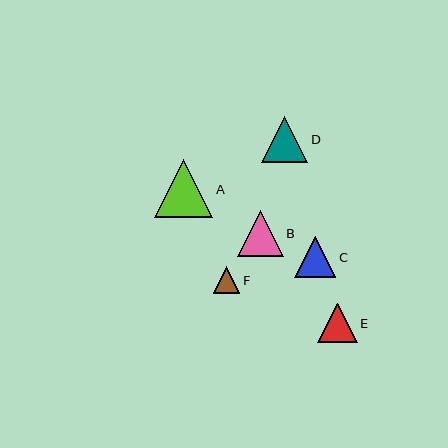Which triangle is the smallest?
Triangle F is the smallest with a size of approximately 27 pixels.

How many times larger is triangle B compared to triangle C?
Triangle B is approximately 1.1 times the size of triangle C.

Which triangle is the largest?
Triangle A is the largest with a size of approximately 58 pixels.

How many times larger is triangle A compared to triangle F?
Triangle A is approximately 2.2 times the size of triangle F.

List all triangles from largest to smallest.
From largest to smallest: A, B, D, C, E, F.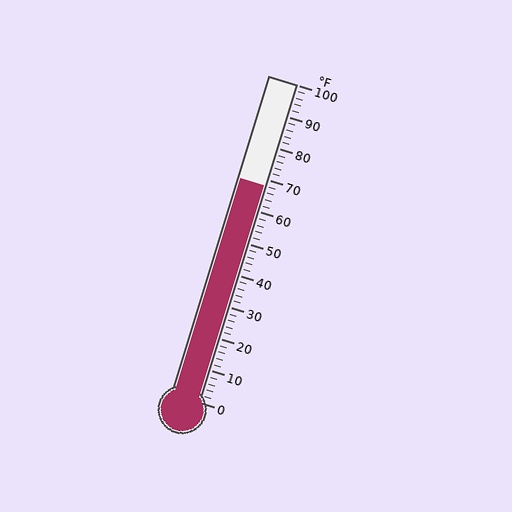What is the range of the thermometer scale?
The thermometer scale ranges from 0°F to 100°F.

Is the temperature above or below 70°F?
The temperature is below 70°F.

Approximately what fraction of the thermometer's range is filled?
The thermometer is filled to approximately 70% of its range.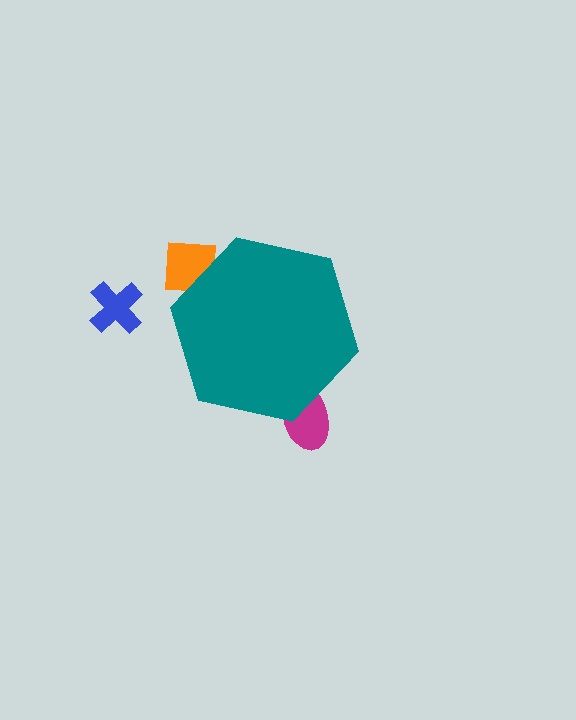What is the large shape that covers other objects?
A teal hexagon.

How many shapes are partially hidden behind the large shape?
2 shapes are partially hidden.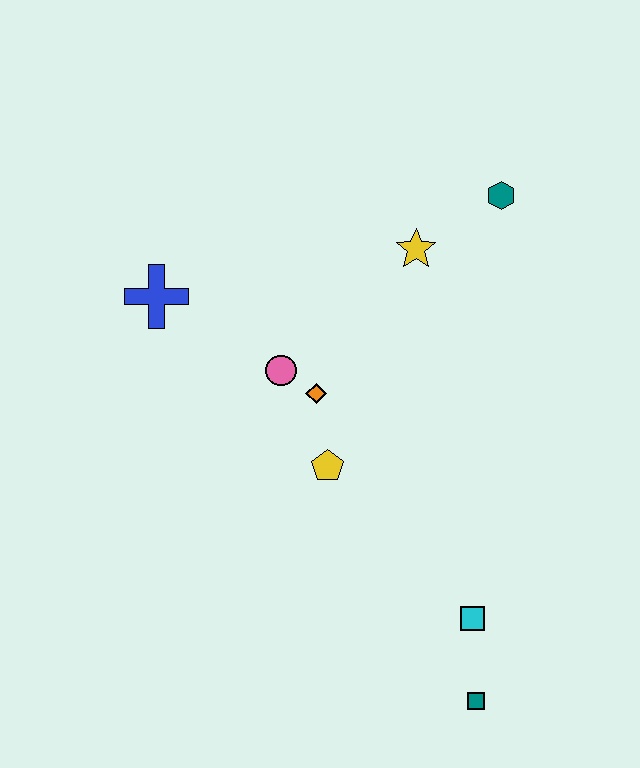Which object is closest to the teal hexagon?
The yellow star is closest to the teal hexagon.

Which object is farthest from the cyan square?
The blue cross is farthest from the cyan square.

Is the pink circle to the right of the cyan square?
No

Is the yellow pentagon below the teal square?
No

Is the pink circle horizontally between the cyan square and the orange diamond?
No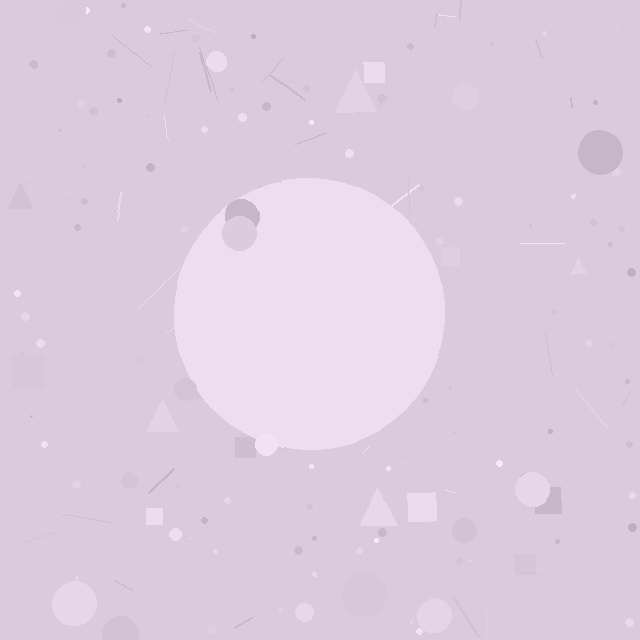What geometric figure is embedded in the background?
A circle is embedded in the background.